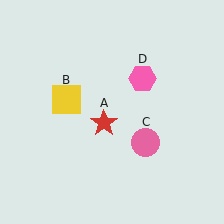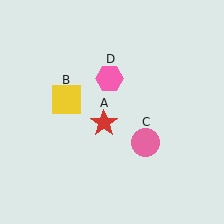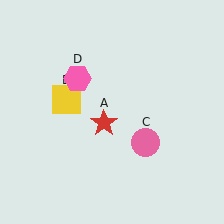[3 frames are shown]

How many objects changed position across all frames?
1 object changed position: pink hexagon (object D).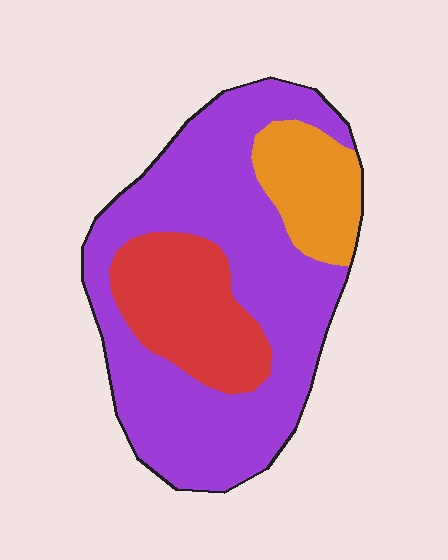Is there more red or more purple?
Purple.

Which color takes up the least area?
Orange, at roughly 15%.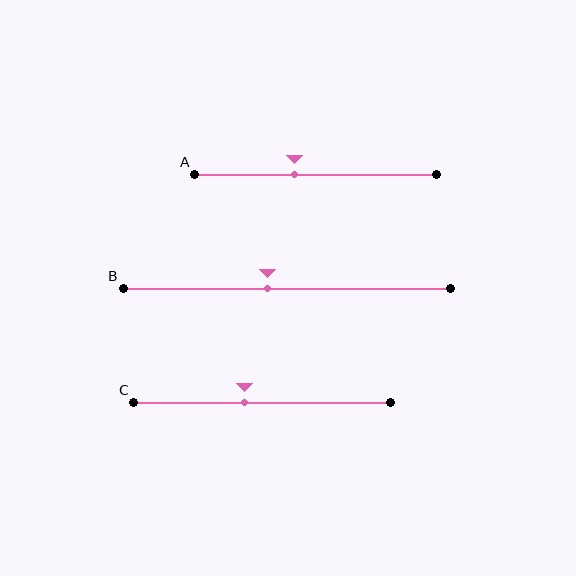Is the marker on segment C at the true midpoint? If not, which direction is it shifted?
No, the marker on segment C is shifted to the left by about 7% of the segment length.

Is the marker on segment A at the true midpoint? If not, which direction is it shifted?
No, the marker on segment A is shifted to the left by about 9% of the segment length.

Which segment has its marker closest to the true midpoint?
Segment B has its marker closest to the true midpoint.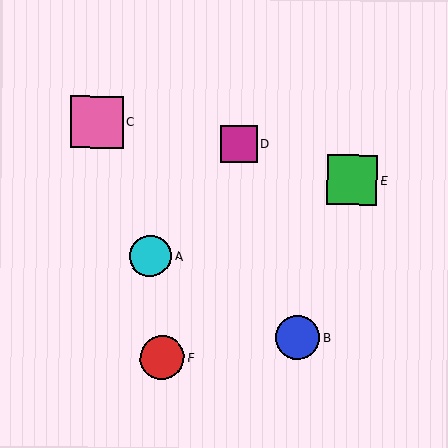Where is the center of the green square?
The center of the green square is at (352, 180).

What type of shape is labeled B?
Shape B is a blue circle.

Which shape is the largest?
The pink square (labeled C) is the largest.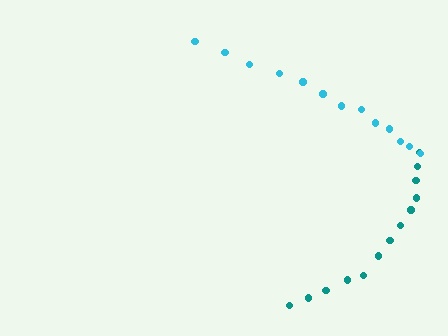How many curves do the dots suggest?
There are 2 distinct paths.